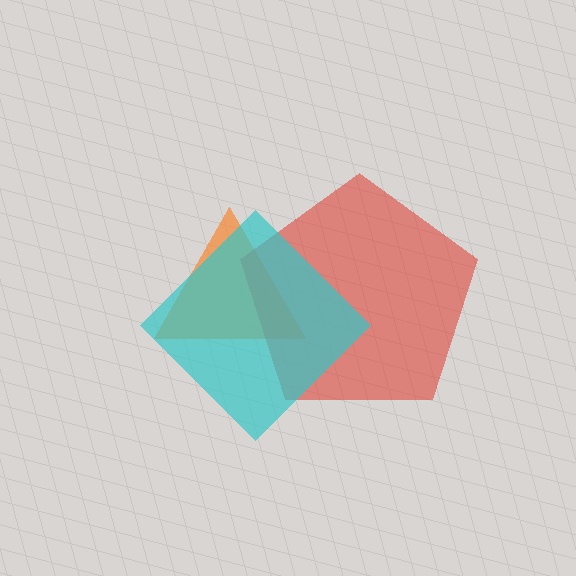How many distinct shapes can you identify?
There are 3 distinct shapes: an orange triangle, a red pentagon, a cyan diamond.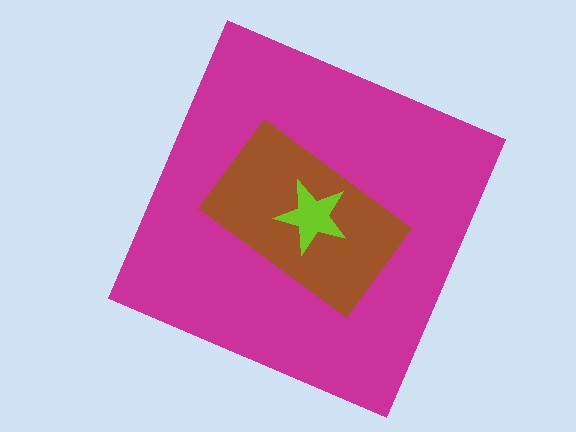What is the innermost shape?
The lime star.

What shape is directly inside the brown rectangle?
The lime star.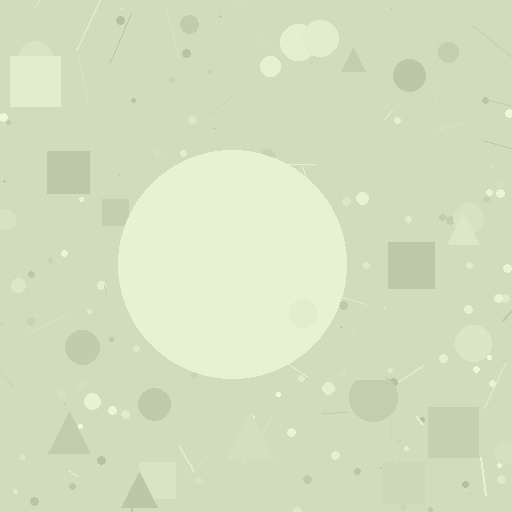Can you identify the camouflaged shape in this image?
The camouflaged shape is a circle.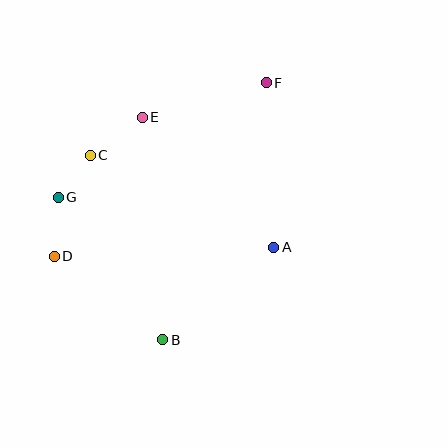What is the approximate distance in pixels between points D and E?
The distance between D and E is approximately 165 pixels.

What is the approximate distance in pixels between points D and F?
The distance between D and F is approximately 274 pixels.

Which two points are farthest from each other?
Points B and F are farthest from each other.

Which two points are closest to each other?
Points C and G are closest to each other.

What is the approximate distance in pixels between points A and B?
The distance between A and B is approximately 145 pixels.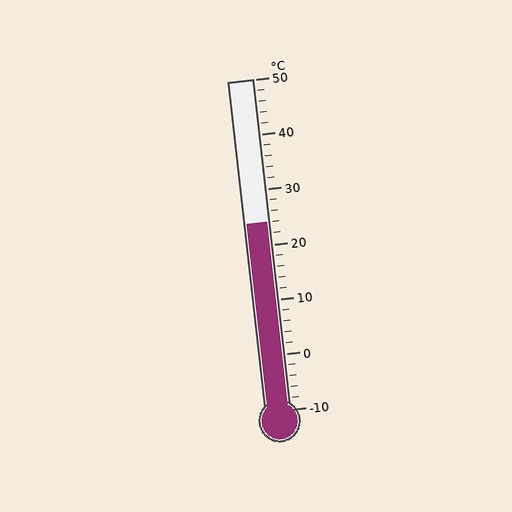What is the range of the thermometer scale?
The thermometer scale ranges from -10°C to 50°C.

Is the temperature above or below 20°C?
The temperature is above 20°C.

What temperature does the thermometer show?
The thermometer shows approximately 24°C.